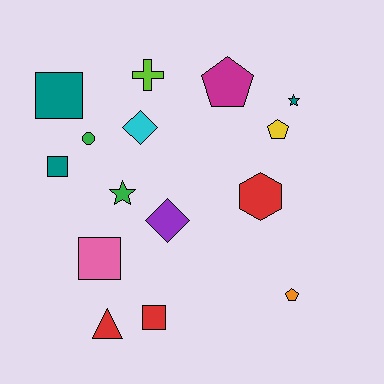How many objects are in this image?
There are 15 objects.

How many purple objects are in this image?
There is 1 purple object.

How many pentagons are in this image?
There are 3 pentagons.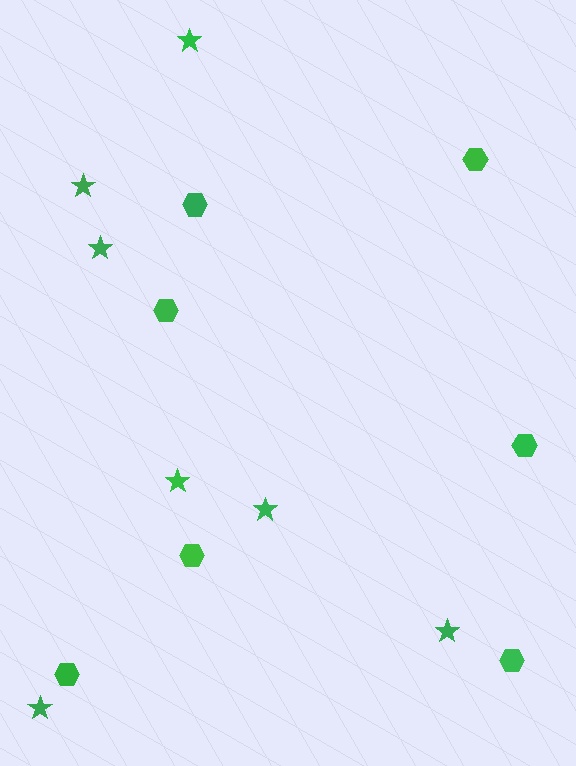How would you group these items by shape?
There are 2 groups: one group of stars (7) and one group of hexagons (7).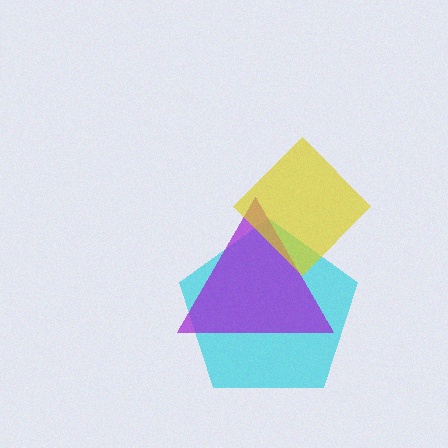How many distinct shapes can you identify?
There are 3 distinct shapes: a cyan pentagon, a purple triangle, a yellow diamond.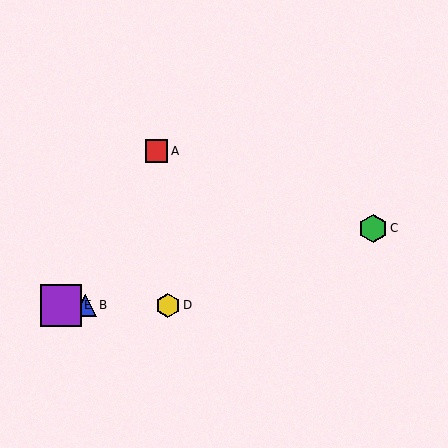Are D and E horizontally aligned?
Yes, both are at y≈305.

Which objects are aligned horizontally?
Objects B, D, E are aligned horizontally.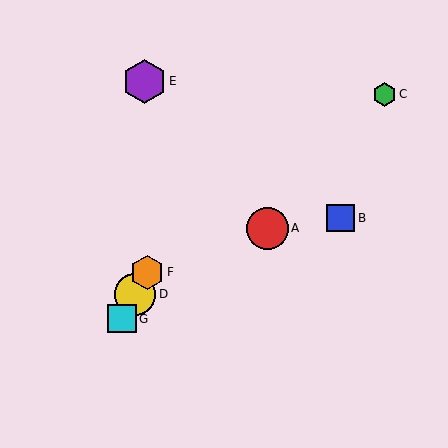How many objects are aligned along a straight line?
3 objects (D, F, G) are aligned along a straight line.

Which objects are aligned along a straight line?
Objects D, F, G are aligned along a straight line.